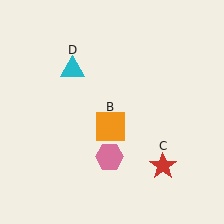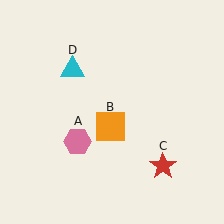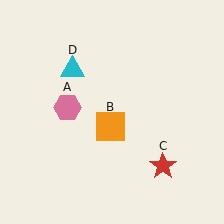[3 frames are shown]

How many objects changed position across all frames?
1 object changed position: pink hexagon (object A).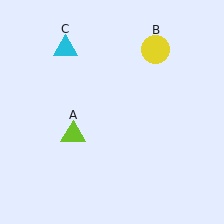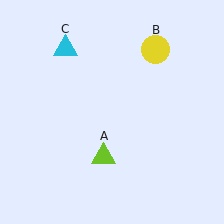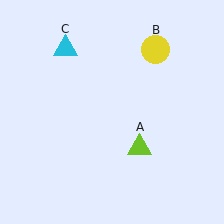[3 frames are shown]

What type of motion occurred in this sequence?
The lime triangle (object A) rotated counterclockwise around the center of the scene.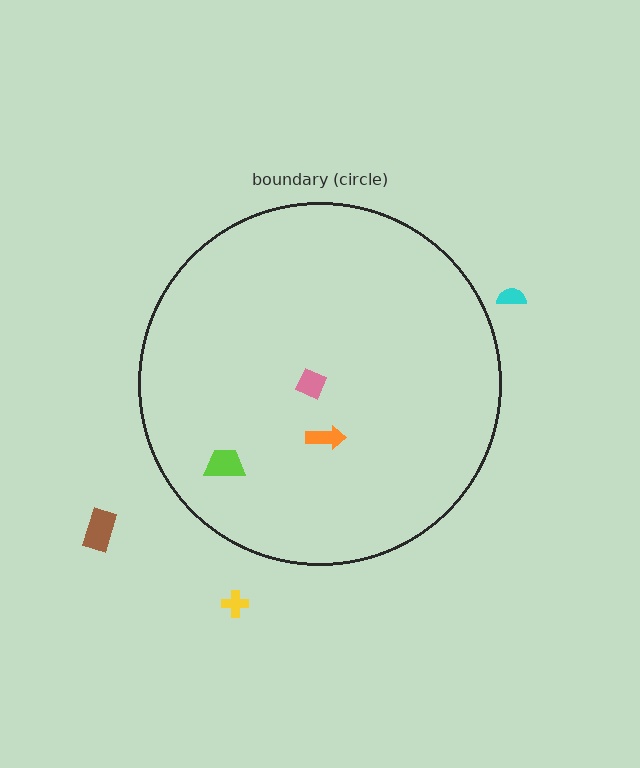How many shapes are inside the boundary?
3 inside, 3 outside.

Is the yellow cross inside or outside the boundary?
Outside.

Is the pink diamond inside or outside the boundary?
Inside.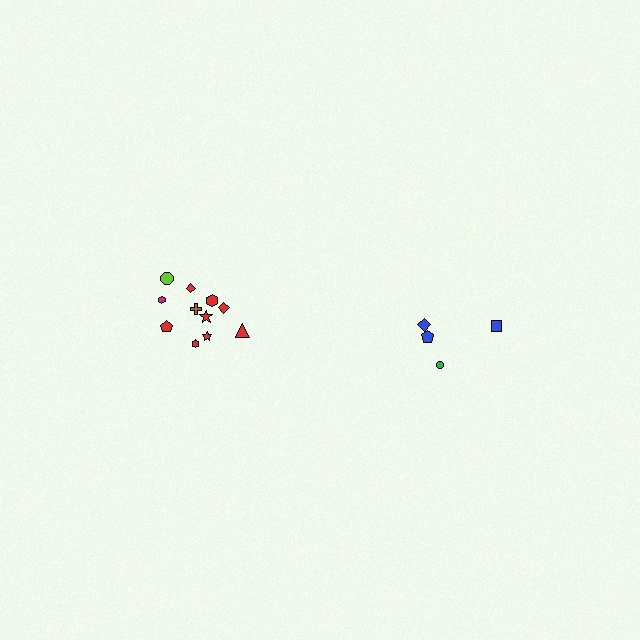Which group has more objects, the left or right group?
The left group.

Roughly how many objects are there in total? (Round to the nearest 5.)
Roughly 15 objects in total.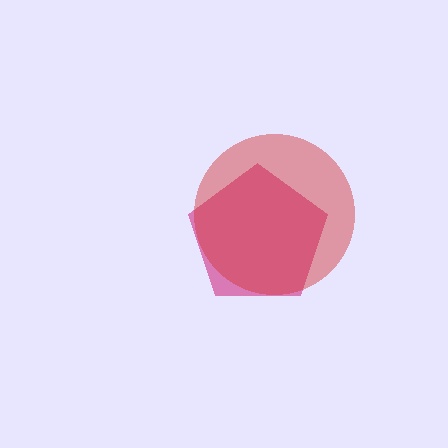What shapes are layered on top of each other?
The layered shapes are: a magenta pentagon, a red circle.